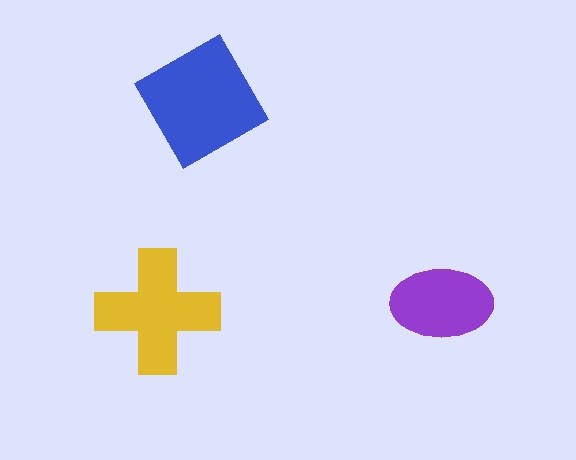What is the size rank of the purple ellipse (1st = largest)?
3rd.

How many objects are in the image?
There are 3 objects in the image.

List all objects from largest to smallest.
The blue square, the yellow cross, the purple ellipse.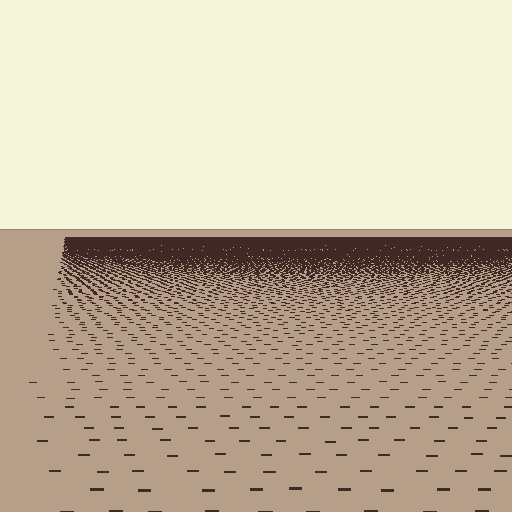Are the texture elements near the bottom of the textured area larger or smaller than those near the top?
Larger. Near the bottom, elements are closer to the viewer and appear at a bigger on-screen size.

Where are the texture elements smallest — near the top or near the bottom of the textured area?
Near the top.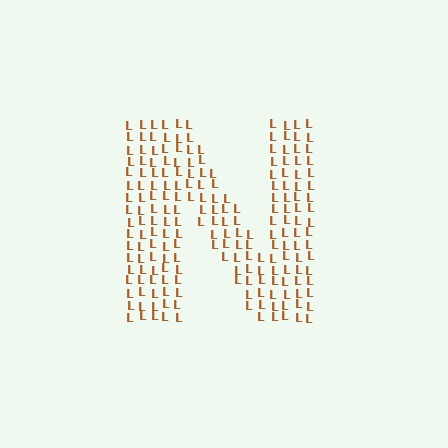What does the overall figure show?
The overall figure shows the letter N.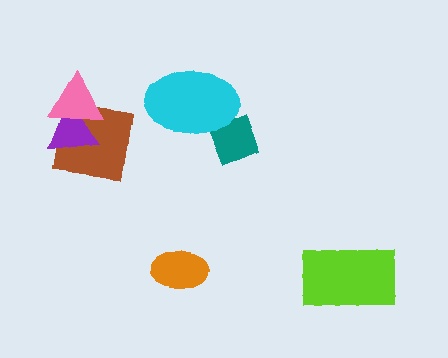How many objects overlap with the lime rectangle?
0 objects overlap with the lime rectangle.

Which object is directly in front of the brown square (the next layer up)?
The purple triangle is directly in front of the brown square.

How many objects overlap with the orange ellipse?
0 objects overlap with the orange ellipse.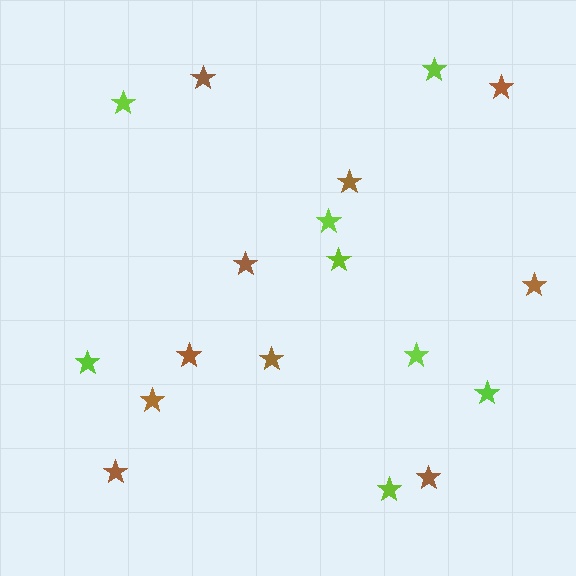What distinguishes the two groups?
There are 2 groups: one group of lime stars (8) and one group of brown stars (10).